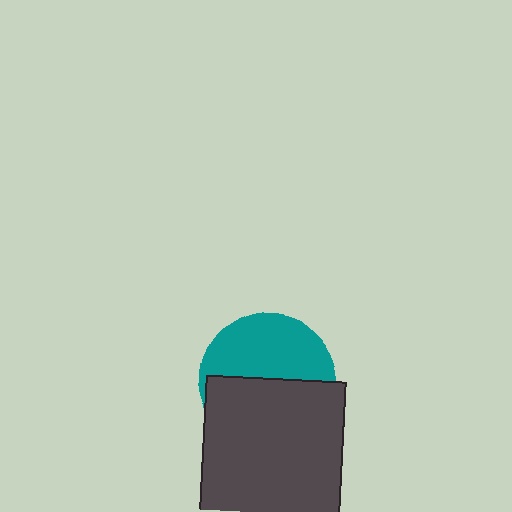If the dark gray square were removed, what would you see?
You would see the complete teal circle.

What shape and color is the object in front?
The object in front is a dark gray square.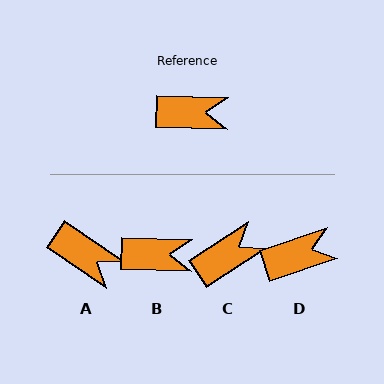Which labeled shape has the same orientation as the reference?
B.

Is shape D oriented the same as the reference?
No, it is off by about 20 degrees.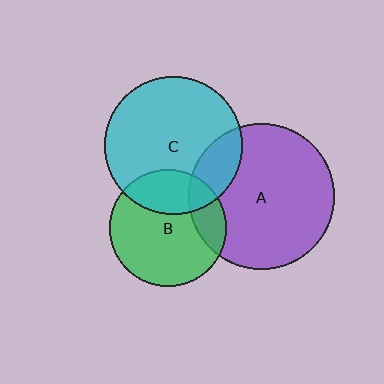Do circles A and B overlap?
Yes.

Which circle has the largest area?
Circle A (purple).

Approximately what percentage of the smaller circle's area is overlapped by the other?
Approximately 20%.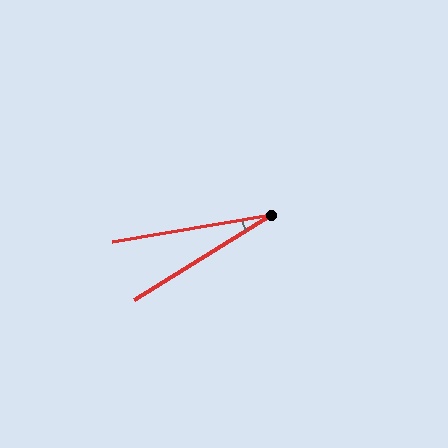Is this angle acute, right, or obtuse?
It is acute.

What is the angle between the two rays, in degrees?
Approximately 22 degrees.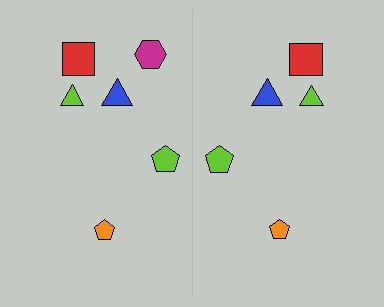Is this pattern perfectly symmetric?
No, the pattern is not perfectly symmetric. A magenta hexagon is missing from the right side.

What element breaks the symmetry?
A magenta hexagon is missing from the right side.